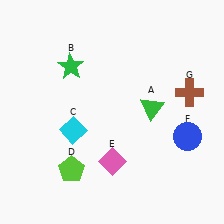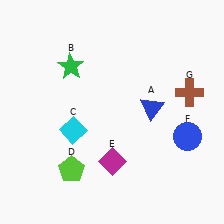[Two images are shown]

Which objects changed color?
A changed from green to blue. E changed from pink to magenta.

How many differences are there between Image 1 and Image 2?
There are 2 differences between the two images.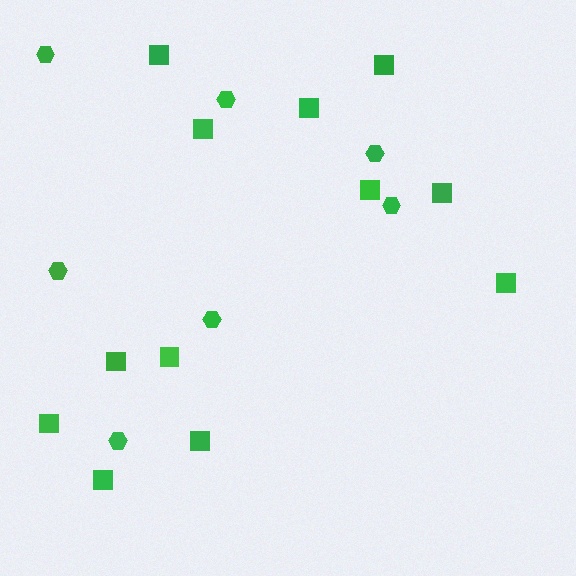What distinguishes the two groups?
There are 2 groups: one group of squares (12) and one group of hexagons (7).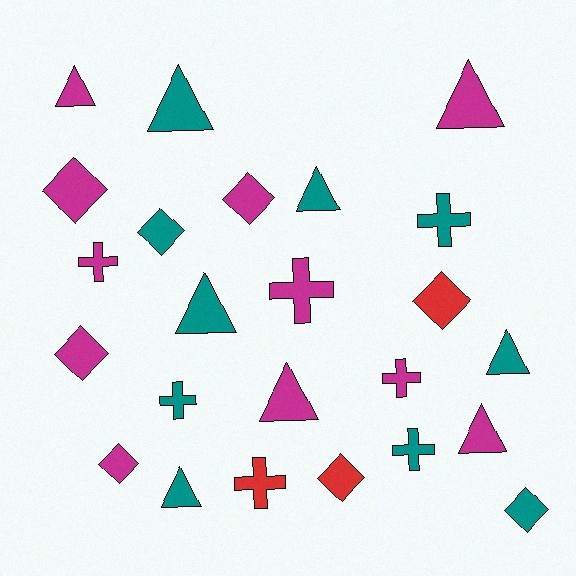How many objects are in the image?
There are 24 objects.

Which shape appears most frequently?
Triangle, with 9 objects.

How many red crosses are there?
There is 1 red cross.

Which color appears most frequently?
Magenta, with 11 objects.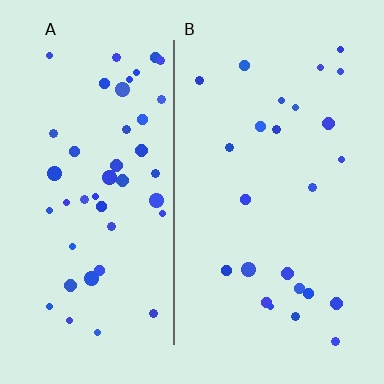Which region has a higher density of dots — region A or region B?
A (the left).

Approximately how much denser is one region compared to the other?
Approximately 1.9× — region A over region B.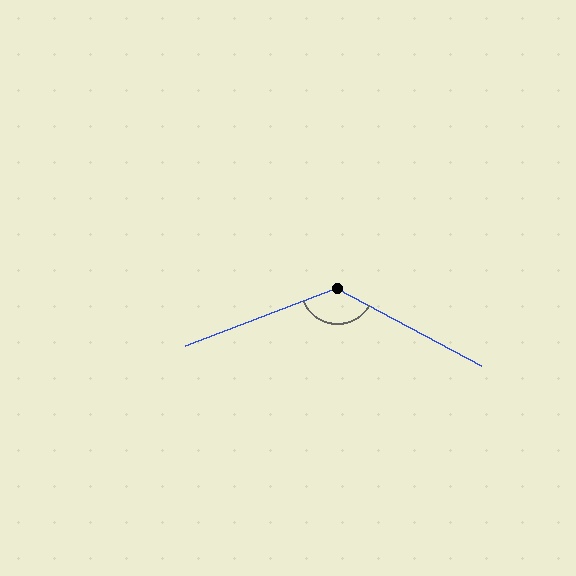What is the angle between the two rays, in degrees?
Approximately 131 degrees.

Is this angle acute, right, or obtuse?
It is obtuse.